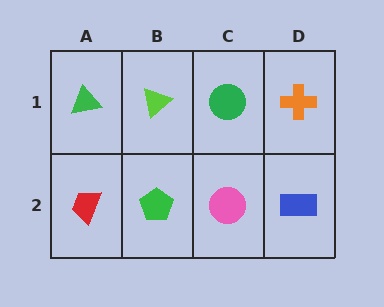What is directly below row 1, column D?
A blue rectangle.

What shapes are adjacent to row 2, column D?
An orange cross (row 1, column D), a pink circle (row 2, column C).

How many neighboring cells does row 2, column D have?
2.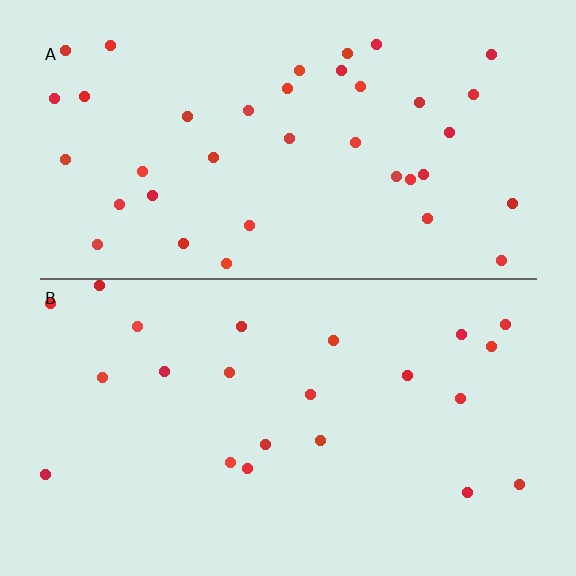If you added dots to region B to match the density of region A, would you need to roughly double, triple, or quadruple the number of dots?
Approximately double.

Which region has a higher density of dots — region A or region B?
A (the top).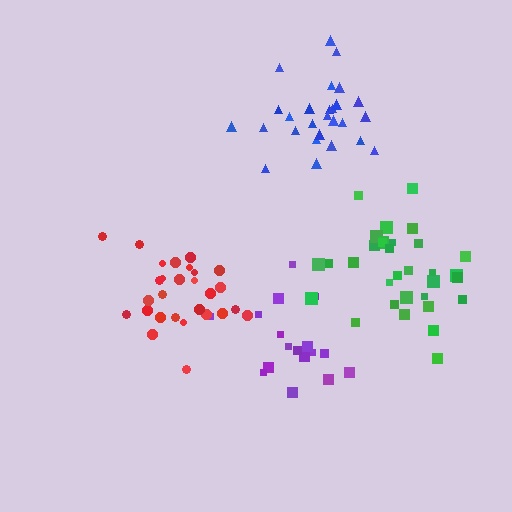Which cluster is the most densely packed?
Blue.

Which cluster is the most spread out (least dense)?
Purple.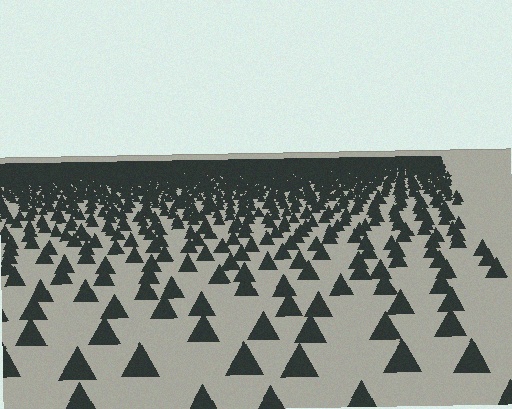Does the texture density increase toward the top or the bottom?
Density increases toward the top.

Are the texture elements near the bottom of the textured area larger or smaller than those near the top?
Larger. Near the bottom, elements are closer to the viewer and appear at a bigger on-screen size.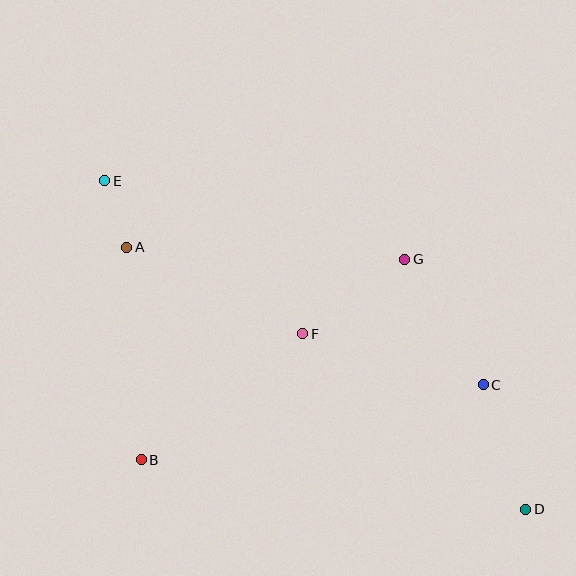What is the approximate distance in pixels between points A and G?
The distance between A and G is approximately 278 pixels.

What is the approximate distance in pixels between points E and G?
The distance between E and G is approximately 310 pixels.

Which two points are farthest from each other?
Points D and E are farthest from each other.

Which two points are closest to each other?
Points A and E are closest to each other.